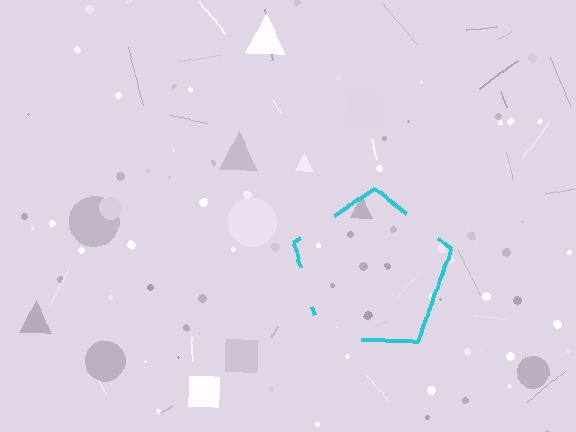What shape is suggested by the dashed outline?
The dashed outline suggests a pentagon.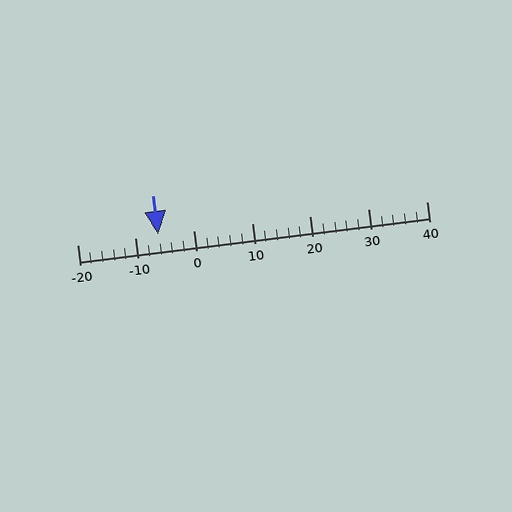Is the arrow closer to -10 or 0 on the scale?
The arrow is closer to -10.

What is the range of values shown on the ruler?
The ruler shows values from -20 to 40.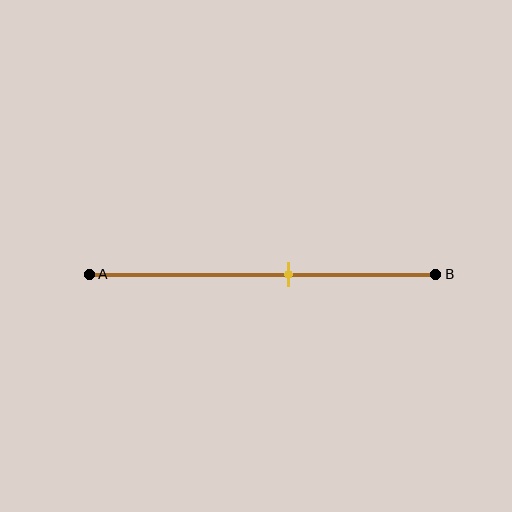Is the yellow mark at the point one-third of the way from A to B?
No, the mark is at about 60% from A, not at the 33% one-third point.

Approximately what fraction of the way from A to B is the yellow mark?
The yellow mark is approximately 60% of the way from A to B.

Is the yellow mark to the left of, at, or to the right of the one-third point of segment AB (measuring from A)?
The yellow mark is to the right of the one-third point of segment AB.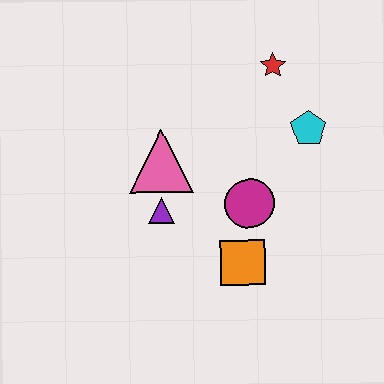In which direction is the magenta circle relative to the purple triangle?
The magenta circle is to the right of the purple triangle.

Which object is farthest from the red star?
The orange square is farthest from the red star.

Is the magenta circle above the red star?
No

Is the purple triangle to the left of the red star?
Yes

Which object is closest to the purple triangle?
The pink triangle is closest to the purple triangle.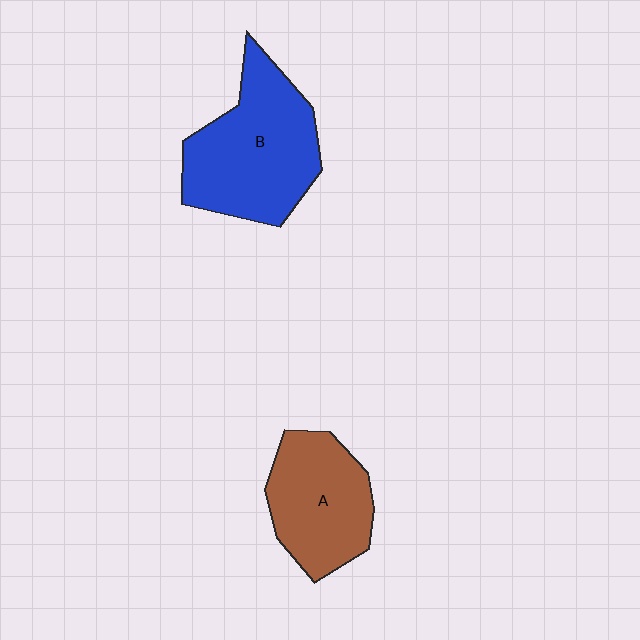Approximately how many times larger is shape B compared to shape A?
Approximately 1.3 times.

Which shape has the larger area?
Shape B (blue).